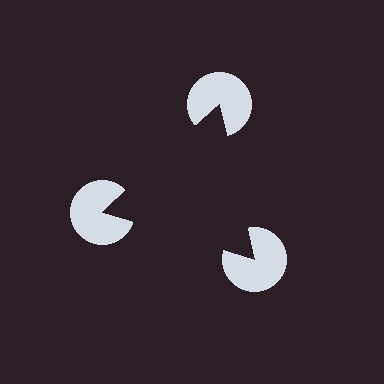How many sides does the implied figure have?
3 sides.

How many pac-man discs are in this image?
There are 3 — one at each vertex of the illusory triangle.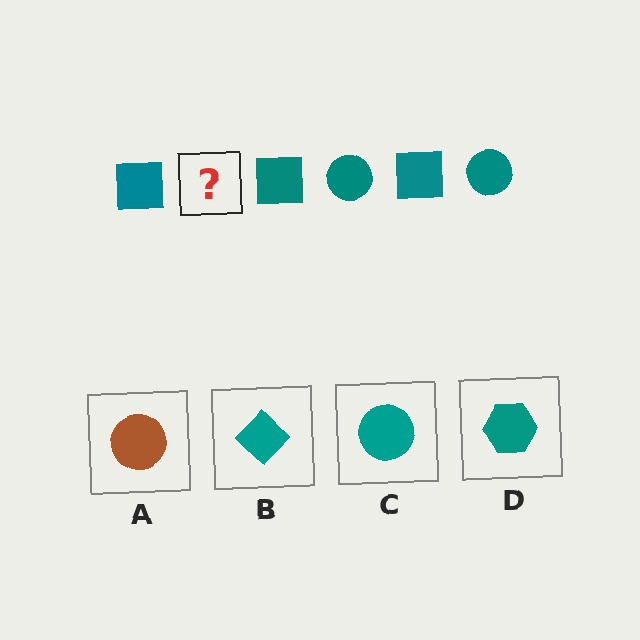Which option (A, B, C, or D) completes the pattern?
C.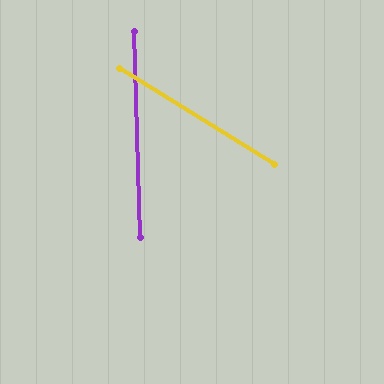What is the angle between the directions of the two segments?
Approximately 57 degrees.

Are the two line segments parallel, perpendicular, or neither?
Neither parallel nor perpendicular — they differ by about 57°.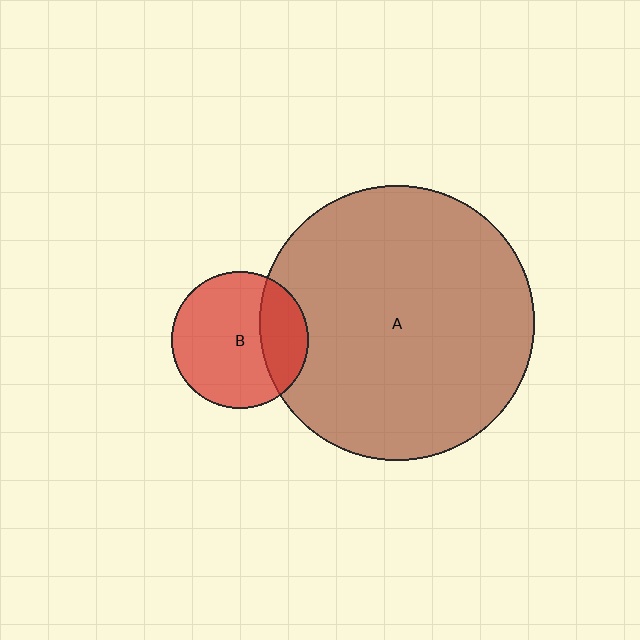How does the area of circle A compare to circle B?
Approximately 4.0 times.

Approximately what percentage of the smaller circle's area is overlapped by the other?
Approximately 25%.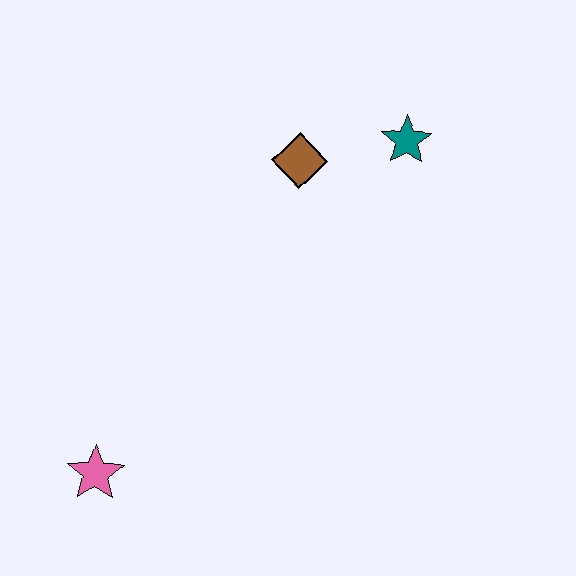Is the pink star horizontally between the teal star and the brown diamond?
No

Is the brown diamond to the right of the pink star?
Yes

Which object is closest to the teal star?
The brown diamond is closest to the teal star.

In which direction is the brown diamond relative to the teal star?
The brown diamond is to the left of the teal star.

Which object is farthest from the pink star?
The teal star is farthest from the pink star.